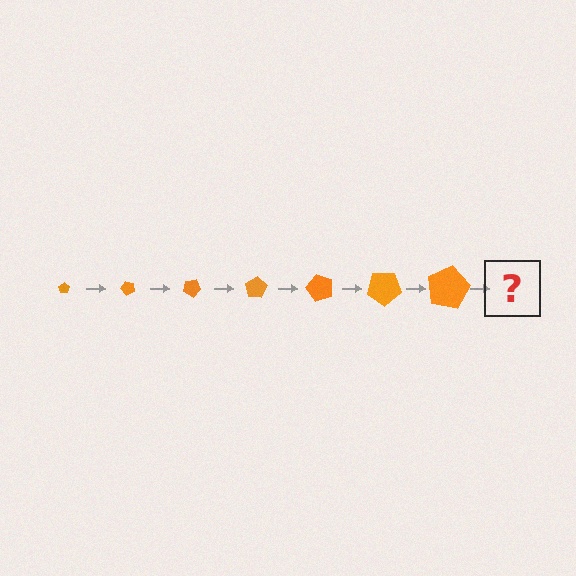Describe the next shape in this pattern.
It should be a pentagon, larger than the previous one and rotated 350 degrees from the start.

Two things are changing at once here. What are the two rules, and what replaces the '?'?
The two rules are that the pentagon grows larger each step and it rotates 50 degrees each step. The '?' should be a pentagon, larger than the previous one and rotated 350 degrees from the start.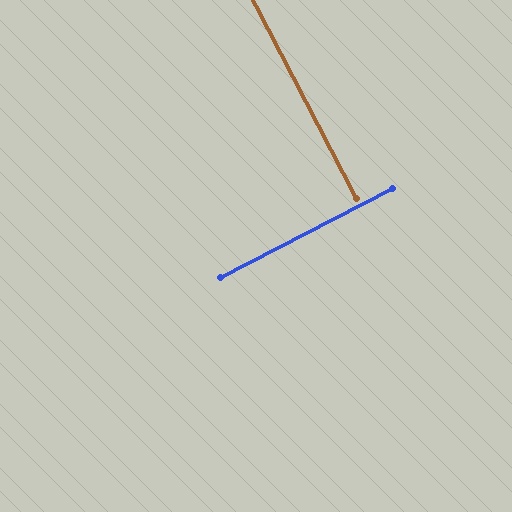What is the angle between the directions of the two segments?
Approximately 90 degrees.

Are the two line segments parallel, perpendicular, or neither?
Perpendicular — they meet at approximately 90°.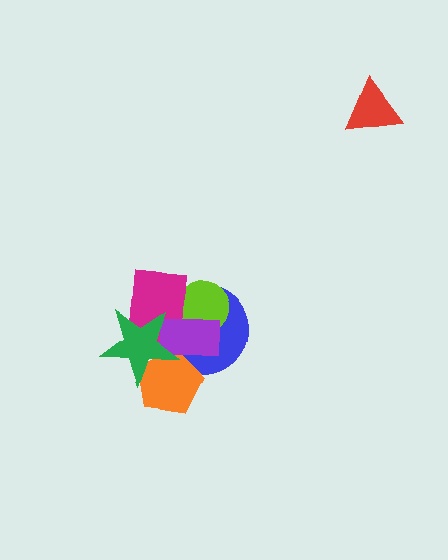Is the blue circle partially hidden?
Yes, it is partially covered by another shape.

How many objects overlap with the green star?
4 objects overlap with the green star.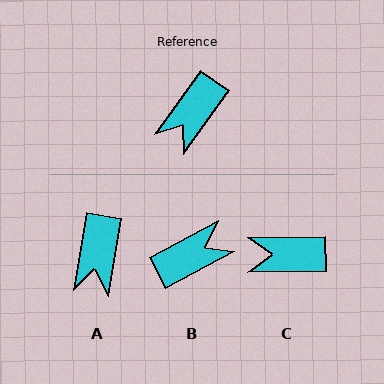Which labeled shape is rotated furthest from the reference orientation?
B, about 154 degrees away.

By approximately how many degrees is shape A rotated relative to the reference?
Approximately 26 degrees counter-clockwise.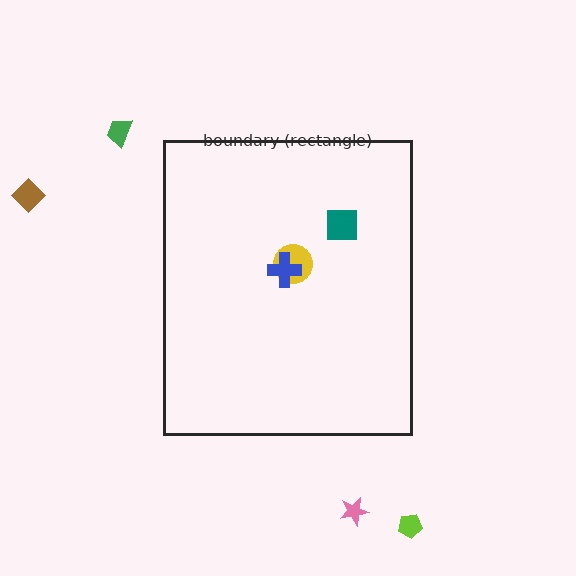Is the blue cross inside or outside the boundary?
Inside.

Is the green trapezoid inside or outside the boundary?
Outside.